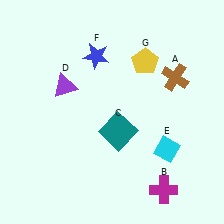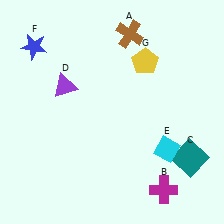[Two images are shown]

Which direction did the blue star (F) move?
The blue star (F) moved left.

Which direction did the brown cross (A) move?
The brown cross (A) moved left.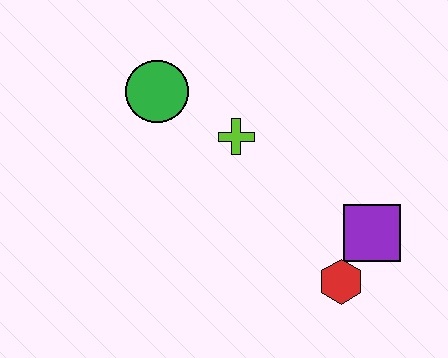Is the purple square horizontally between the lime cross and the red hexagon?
No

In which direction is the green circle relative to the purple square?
The green circle is to the left of the purple square.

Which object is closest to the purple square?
The red hexagon is closest to the purple square.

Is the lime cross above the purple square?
Yes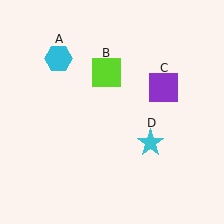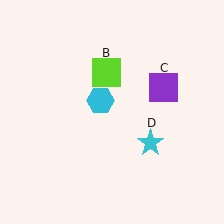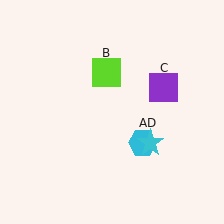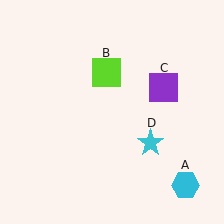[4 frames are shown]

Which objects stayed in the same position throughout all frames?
Lime square (object B) and purple square (object C) and cyan star (object D) remained stationary.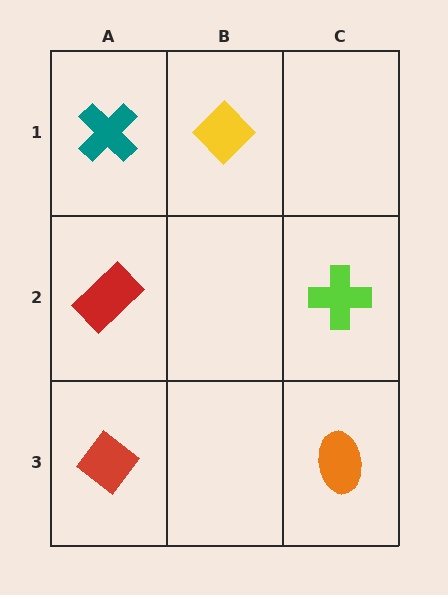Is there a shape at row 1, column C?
No, that cell is empty.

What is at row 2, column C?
A lime cross.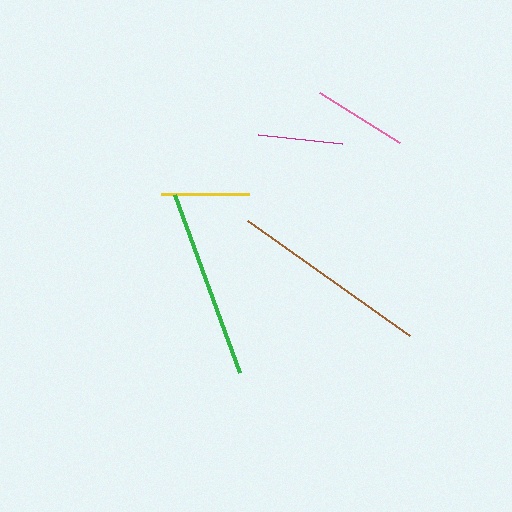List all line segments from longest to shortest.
From longest to shortest: brown, green, pink, yellow, magenta.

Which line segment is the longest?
The brown line is the longest at approximately 199 pixels.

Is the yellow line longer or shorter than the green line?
The green line is longer than the yellow line.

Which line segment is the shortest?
The magenta line is the shortest at approximately 85 pixels.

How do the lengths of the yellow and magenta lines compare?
The yellow and magenta lines are approximately the same length.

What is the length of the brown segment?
The brown segment is approximately 199 pixels long.